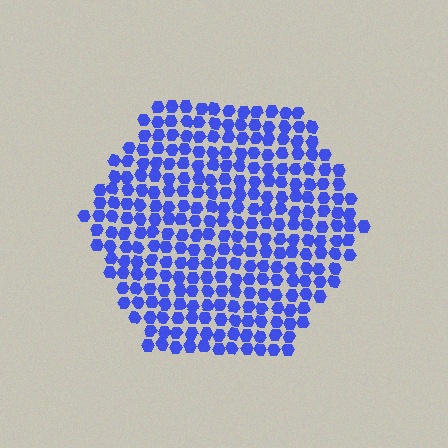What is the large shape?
The large shape is a hexagon.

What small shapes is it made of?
It is made of small hexagons.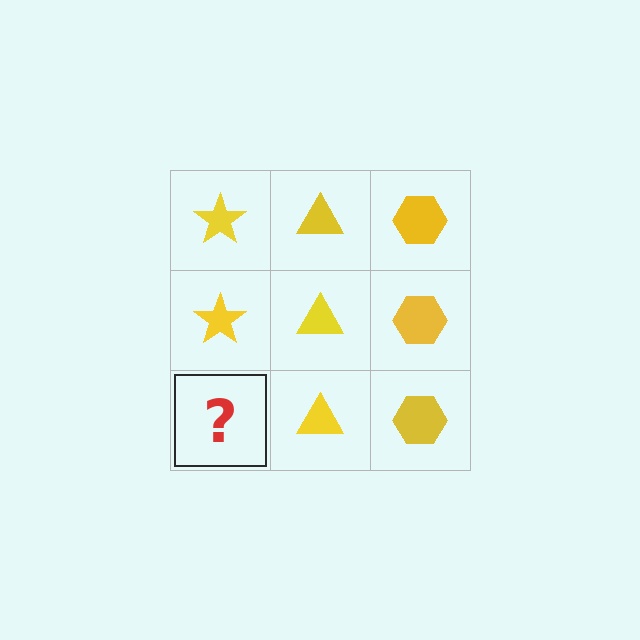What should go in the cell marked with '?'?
The missing cell should contain a yellow star.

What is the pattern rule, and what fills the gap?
The rule is that each column has a consistent shape. The gap should be filled with a yellow star.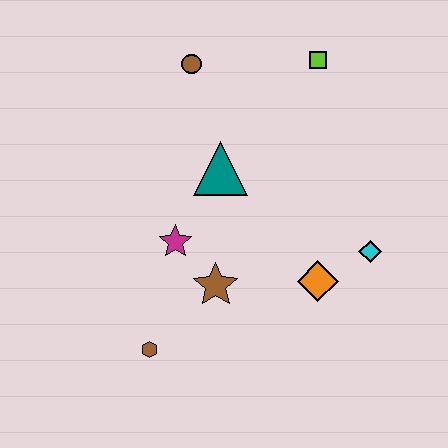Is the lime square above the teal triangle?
Yes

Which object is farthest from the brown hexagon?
The lime square is farthest from the brown hexagon.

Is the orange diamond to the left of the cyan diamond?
Yes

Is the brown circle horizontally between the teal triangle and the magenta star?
Yes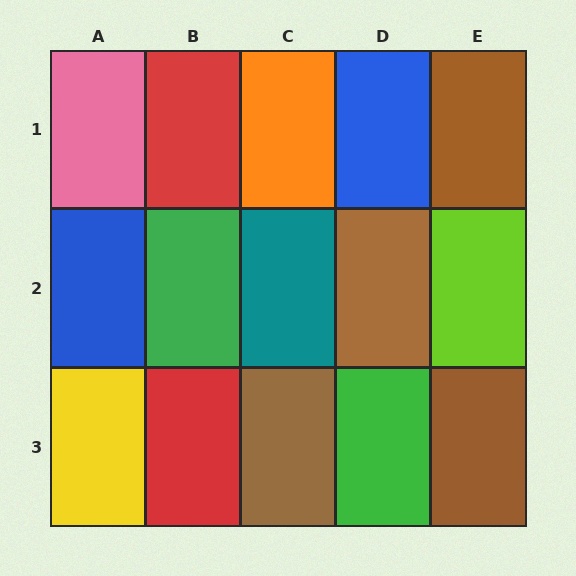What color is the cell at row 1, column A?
Pink.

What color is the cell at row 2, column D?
Brown.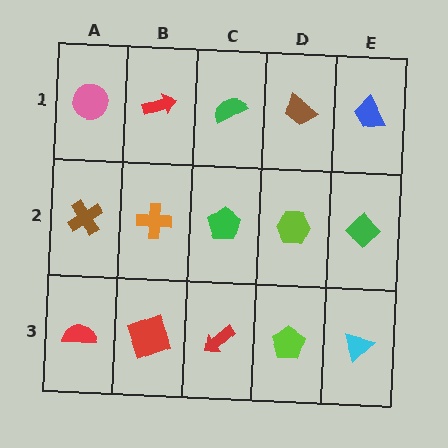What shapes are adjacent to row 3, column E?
A green diamond (row 2, column E), a lime pentagon (row 3, column D).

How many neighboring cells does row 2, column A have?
3.